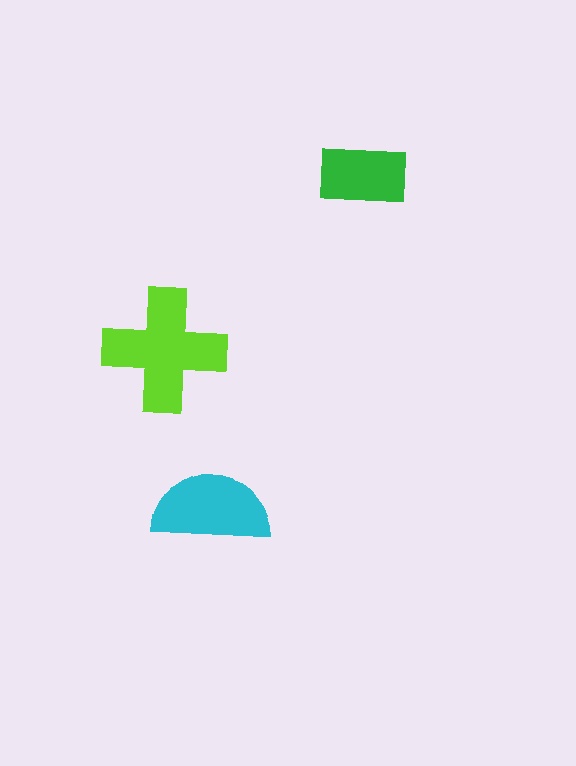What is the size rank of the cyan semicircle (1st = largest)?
2nd.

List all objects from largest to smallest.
The lime cross, the cyan semicircle, the green rectangle.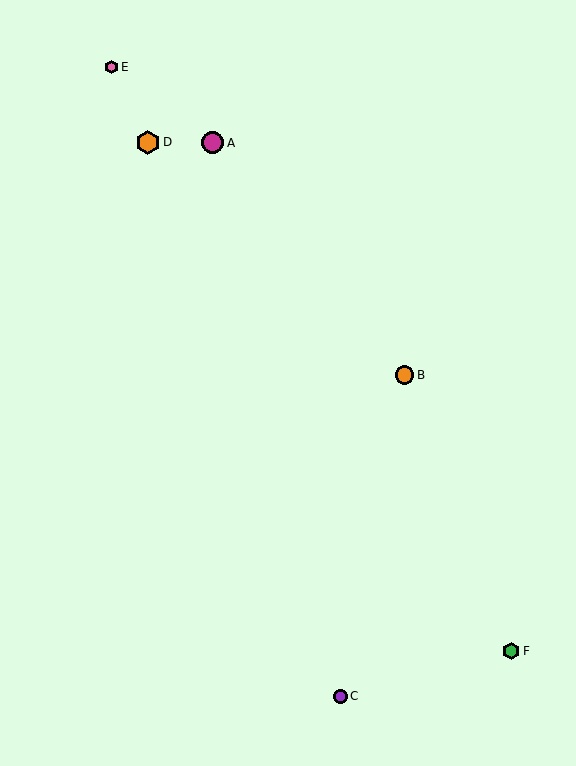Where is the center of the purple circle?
The center of the purple circle is at (340, 696).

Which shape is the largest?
The orange hexagon (labeled D) is the largest.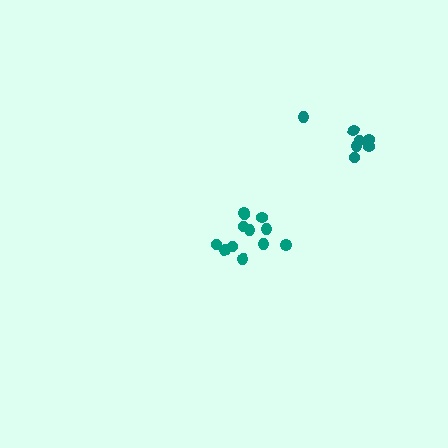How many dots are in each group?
Group 1: 12 dots, Group 2: 7 dots (19 total).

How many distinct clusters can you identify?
There are 2 distinct clusters.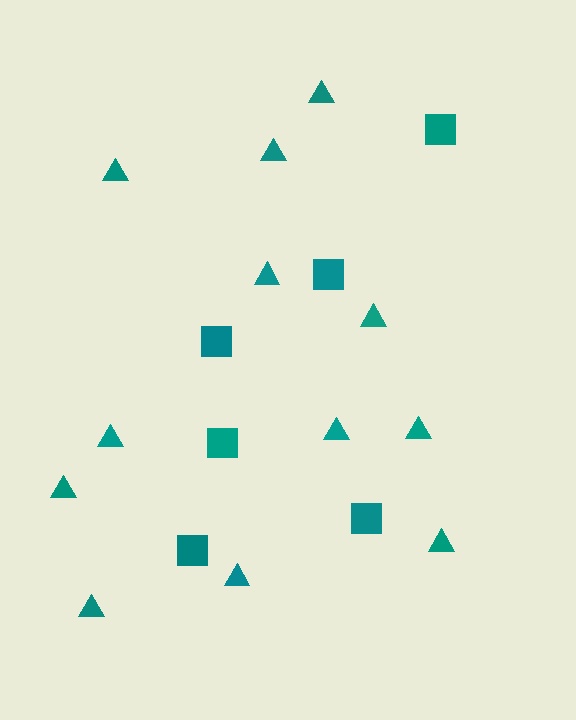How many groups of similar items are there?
There are 2 groups: one group of triangles (12) and one group of squares (6).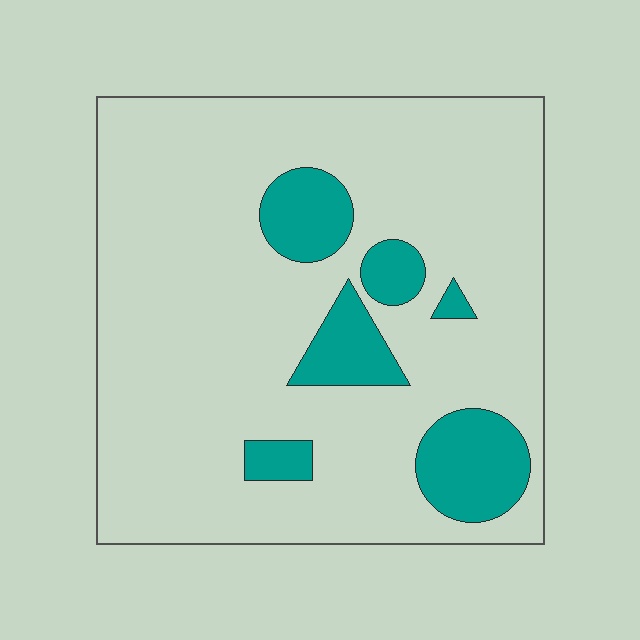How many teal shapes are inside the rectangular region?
6.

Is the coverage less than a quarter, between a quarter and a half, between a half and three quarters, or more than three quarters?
Less than a quarter.